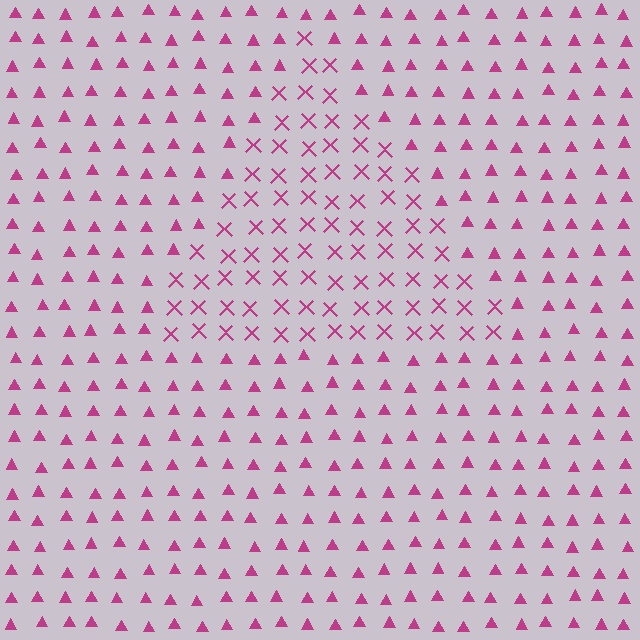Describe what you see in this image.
The image is filled with small magenta elements arranged in a uniform grid. A triangle-shaped region contains X marks, while the surrounding area contains triangles. The boundary is defined purely by the change in element shape.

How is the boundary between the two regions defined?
The boundary is defined by a change in element shape: X marks inside vs. triangles outside. All elements share the same color and spacing.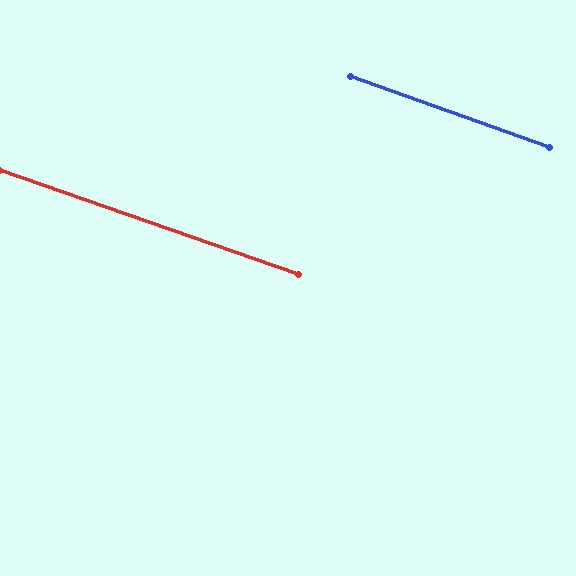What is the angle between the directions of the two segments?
Approximately 0 degrees.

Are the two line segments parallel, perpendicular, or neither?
Parallel — their directions differ by only 0.5°.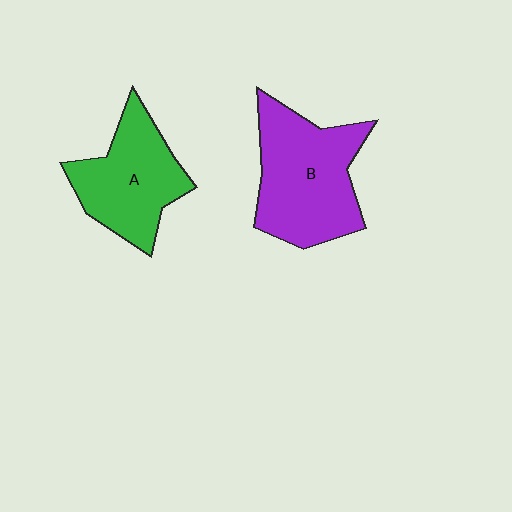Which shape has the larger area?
Shape B (purple).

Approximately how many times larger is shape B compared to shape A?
Approximately 1.2 times.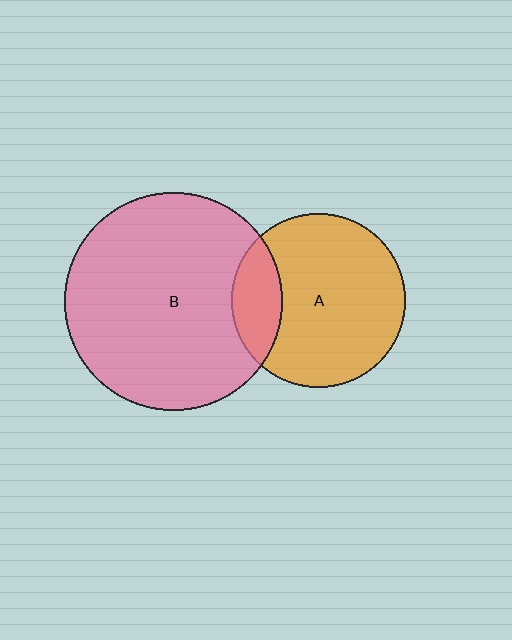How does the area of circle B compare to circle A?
Approximately 1.6 times.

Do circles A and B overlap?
Yes.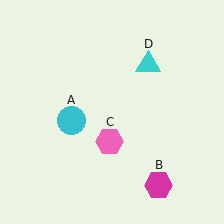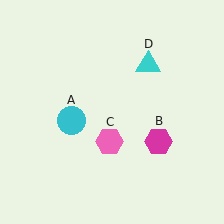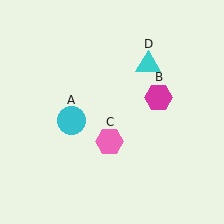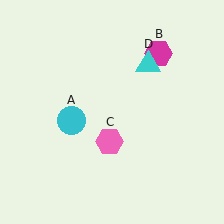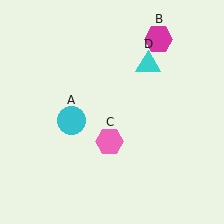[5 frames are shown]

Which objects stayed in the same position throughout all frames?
Cyan circle (object A) and pink hexagon (object C) and cyan triangle (object D) remained stationary.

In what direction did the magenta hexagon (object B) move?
The magenta hexagon (object B) moved up.